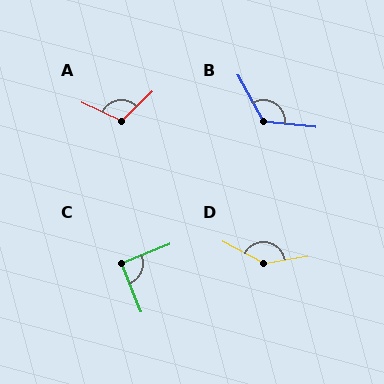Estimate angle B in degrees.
Approximately 124 degrees.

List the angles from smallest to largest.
C (91°), A (112°), B (124°), D (143°).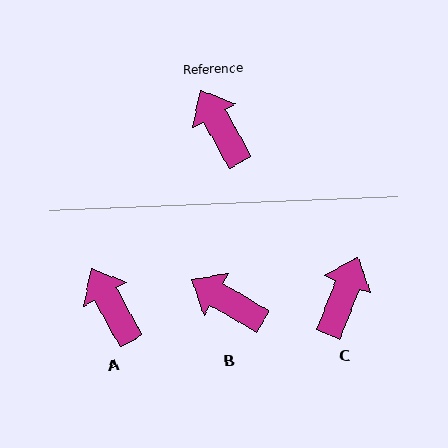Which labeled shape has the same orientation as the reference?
A.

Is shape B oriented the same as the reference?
No, it is off by about 31 degrees.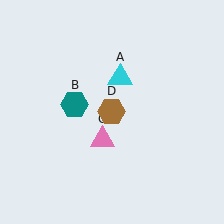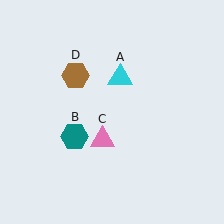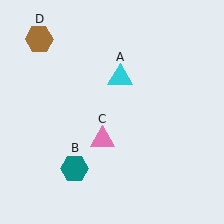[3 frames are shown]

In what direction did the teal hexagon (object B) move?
The teal hexagon (object B) moved down.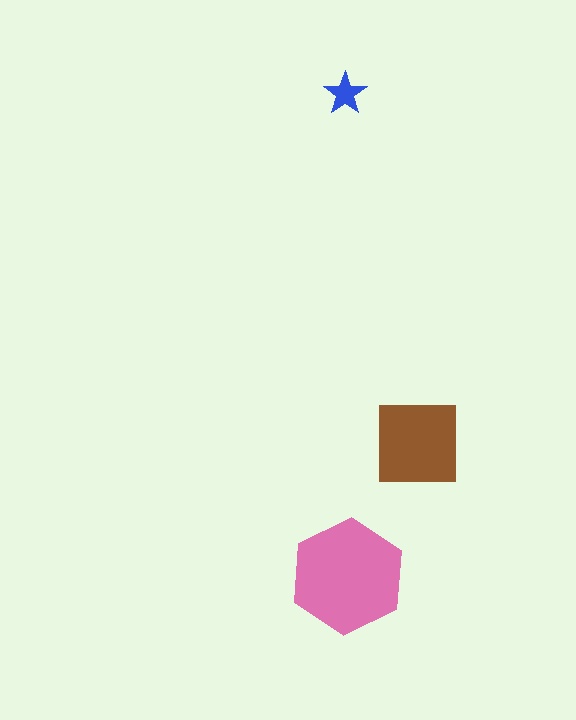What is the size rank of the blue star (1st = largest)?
3rd.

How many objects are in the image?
There are 3 objects in the image.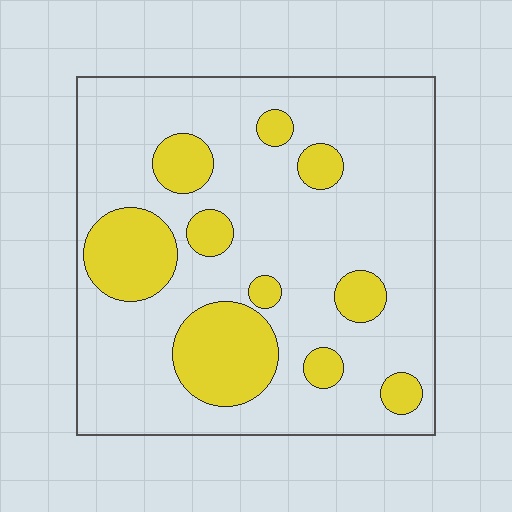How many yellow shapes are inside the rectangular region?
10.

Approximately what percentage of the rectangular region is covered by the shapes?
Approximately 25%.